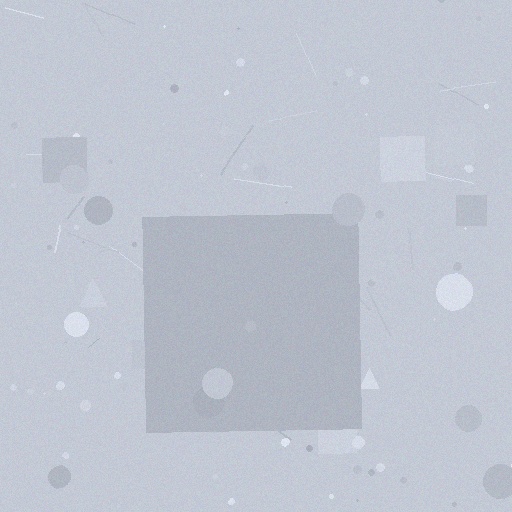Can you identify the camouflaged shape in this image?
The camouflaged shape is a square.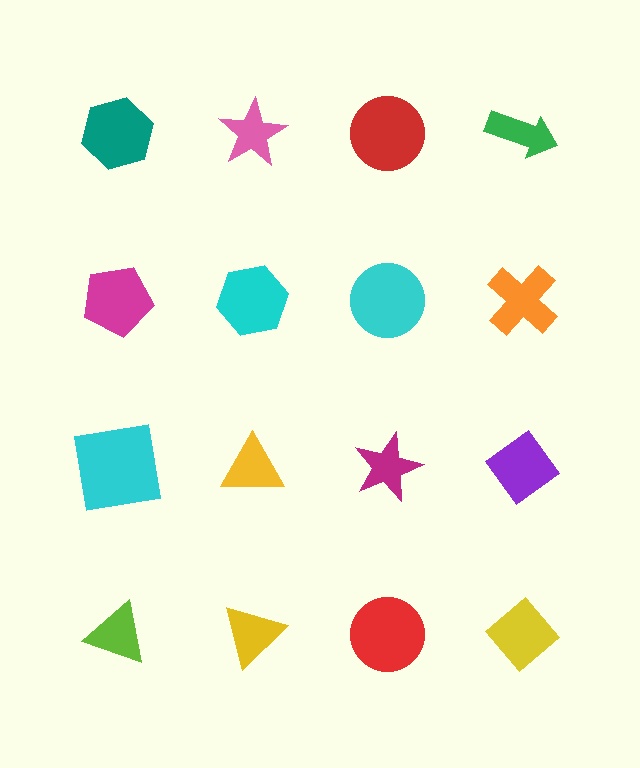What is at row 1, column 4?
A green arrow.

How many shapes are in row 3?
4 shapes.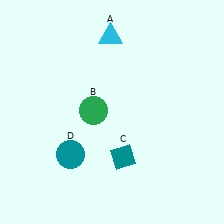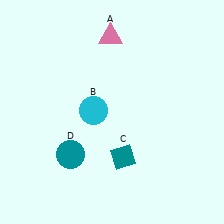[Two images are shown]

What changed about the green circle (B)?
In Image 1, B is green. In Image 2, it changed to cyan.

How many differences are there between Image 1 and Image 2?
There are 2 differences between the two images.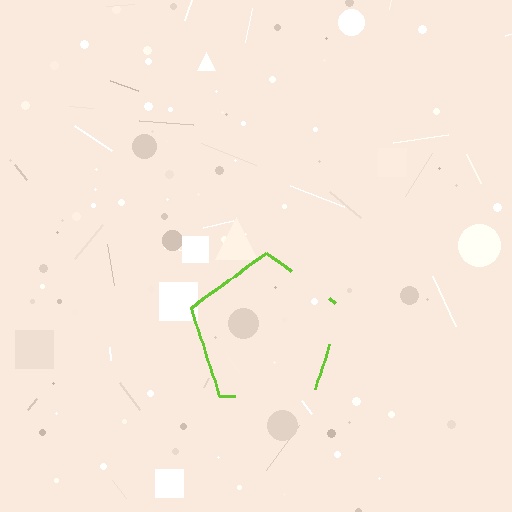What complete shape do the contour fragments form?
The contour fragments form a pentagon.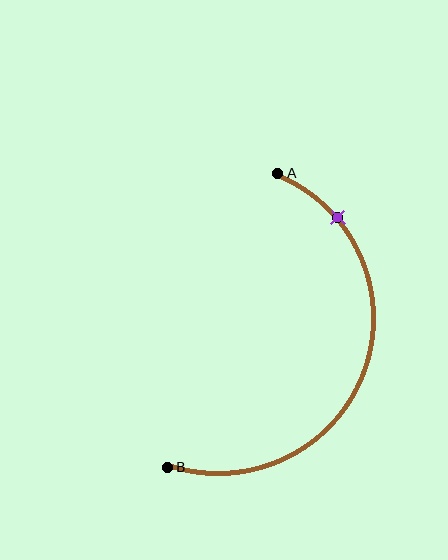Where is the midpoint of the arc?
The arc midpoint is the point on the curve farthest from the straight line joining A and B. It sits to the right of that line.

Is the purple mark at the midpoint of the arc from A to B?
No. The purple mark lies on the arc but is closer to endpoint A. The arc midpoint would be at the point on the curve equidistant along the arc from both A and B.